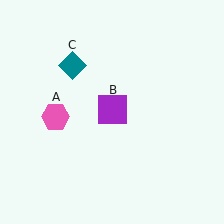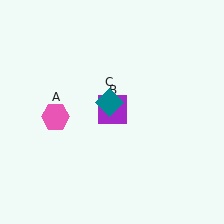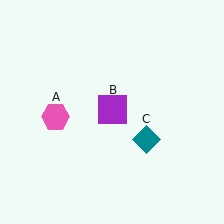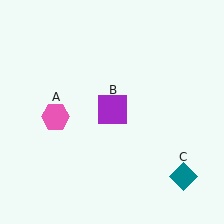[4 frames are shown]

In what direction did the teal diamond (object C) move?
The teal diamond (object C) moved down and to the right.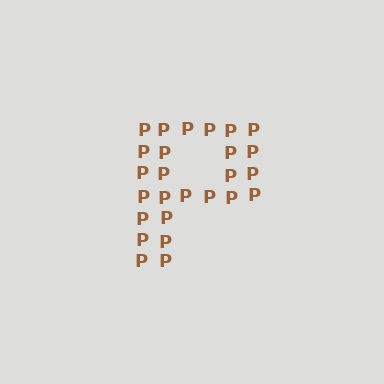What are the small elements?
The small elements are letter P's.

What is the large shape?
The large shape is the letter P.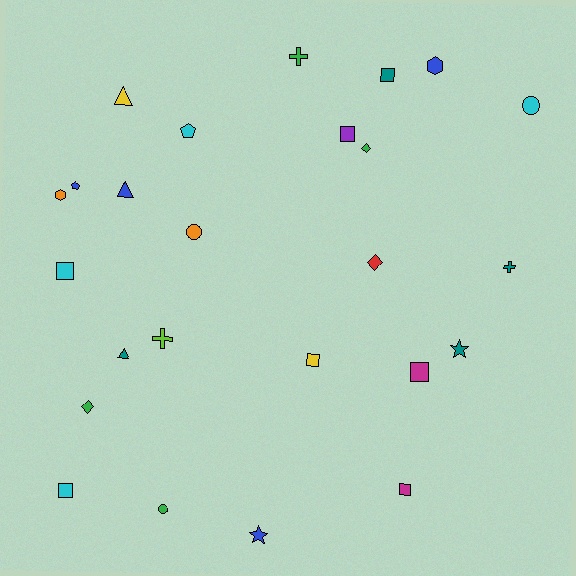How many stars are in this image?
There are 2 stars.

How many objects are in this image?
There are 25 objects.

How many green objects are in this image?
There are 4 green objects.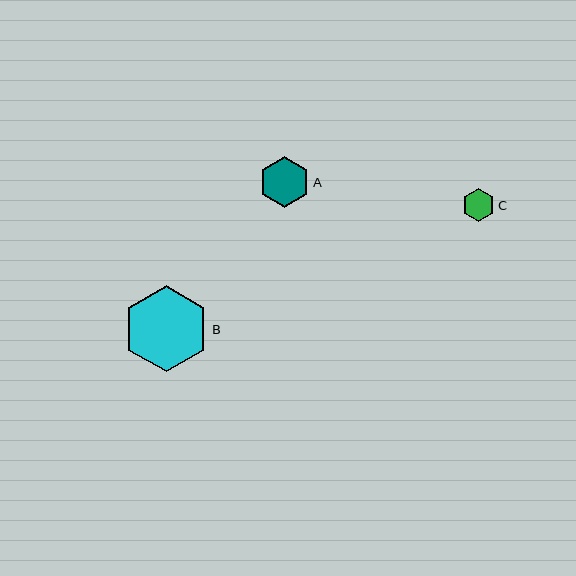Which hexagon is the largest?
Hexagon B is the largest with a size of approximately 86 pixels.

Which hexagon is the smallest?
Hexagon C is the smallest with a size of approximately 33 pixels.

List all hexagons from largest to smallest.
From largest to smallest: B, A, C.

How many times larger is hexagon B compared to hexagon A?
Hexagon B is approximately 1.7 times the size of hexagon A.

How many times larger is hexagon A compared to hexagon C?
Hexagon A is approximately 1.6 times the size of hexagon C.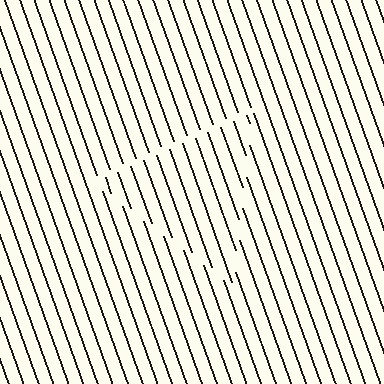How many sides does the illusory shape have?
3 sides — the line-ends trace a triangle.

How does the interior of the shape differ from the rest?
The interior of the shape contains the same grating, shifted by half a period — the contour is defined by the phase discontinuity where line-ends from the inner and outer gratings abut.